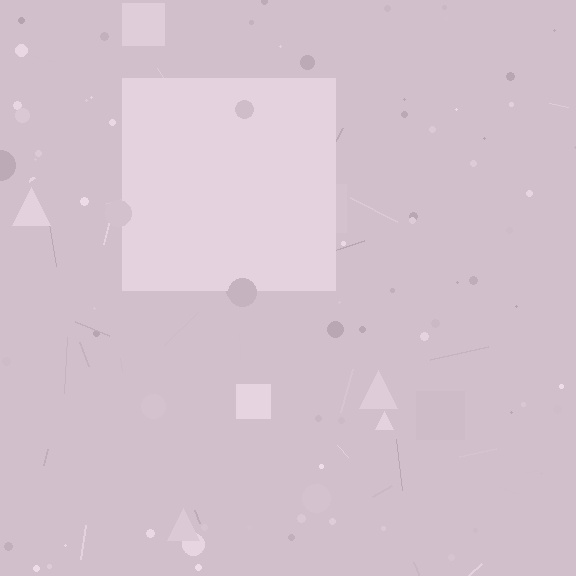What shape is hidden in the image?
A square is hidden in the image.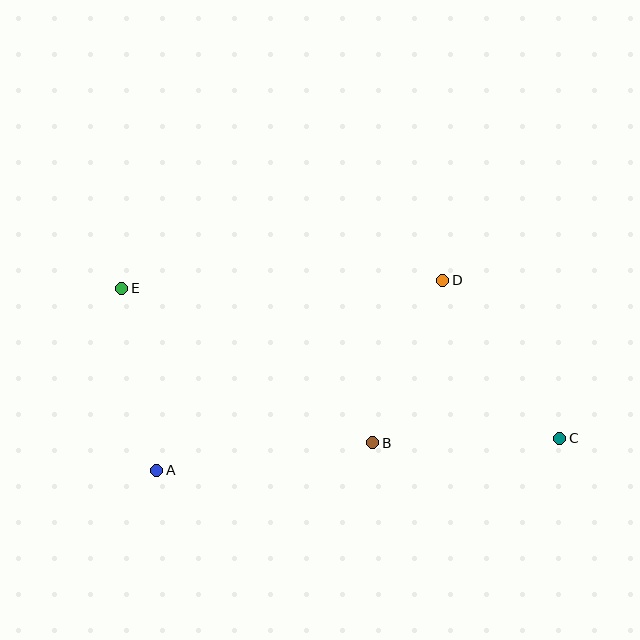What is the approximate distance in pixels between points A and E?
The distance between A and E is approximately 186 pixels.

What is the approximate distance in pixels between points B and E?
The distance between B and E is approximately 295 pixels.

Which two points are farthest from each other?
Points C and E are farthest from each other.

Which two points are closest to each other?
Points B and D are closest to each other.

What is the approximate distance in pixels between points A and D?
The distance between A and D is approximately 343 pixels.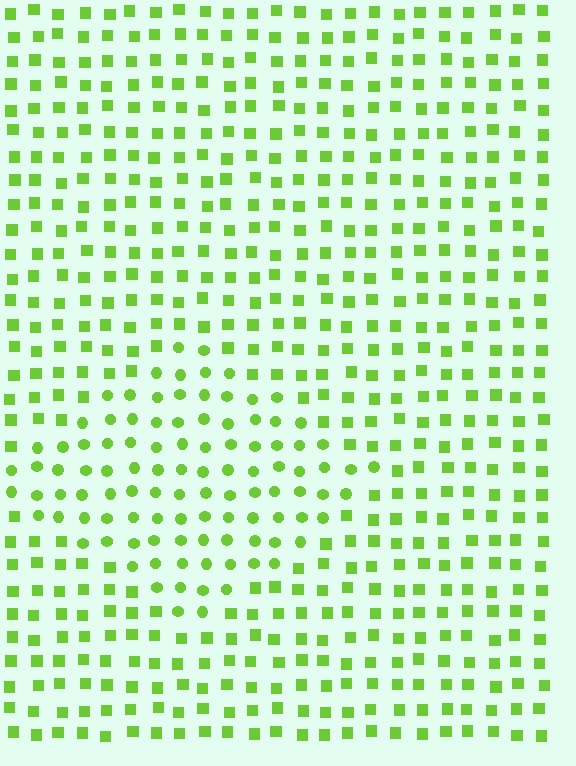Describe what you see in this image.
The image is filled with small lime elements arranged in a uniform grid. A diamond-shaped region contains circles, while the surrounding area contains squares. The boundary is defined purely by the change in element shape.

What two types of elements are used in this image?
The image uses circles inside the diamond region and squares outside it.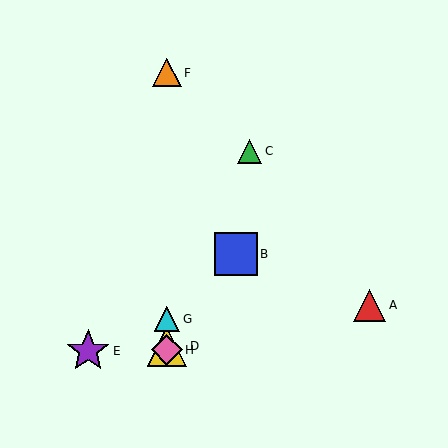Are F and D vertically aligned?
Yes, both are at x≈167.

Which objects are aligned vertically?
Objects D, F, G, H are aligned vertically.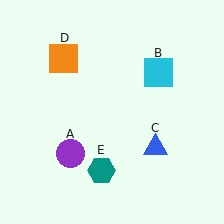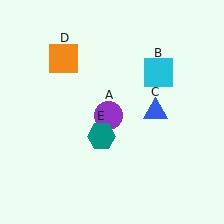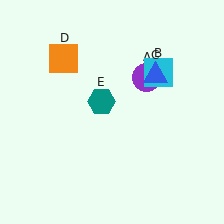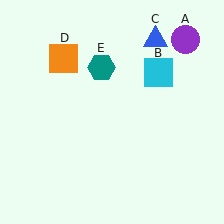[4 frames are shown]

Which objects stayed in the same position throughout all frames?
Cyan square (object B) and orange square (object D) remained stationary.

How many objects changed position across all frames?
3 objects changed position: purple circle (object A), blue triangle (object C), teal hexagon (object E).